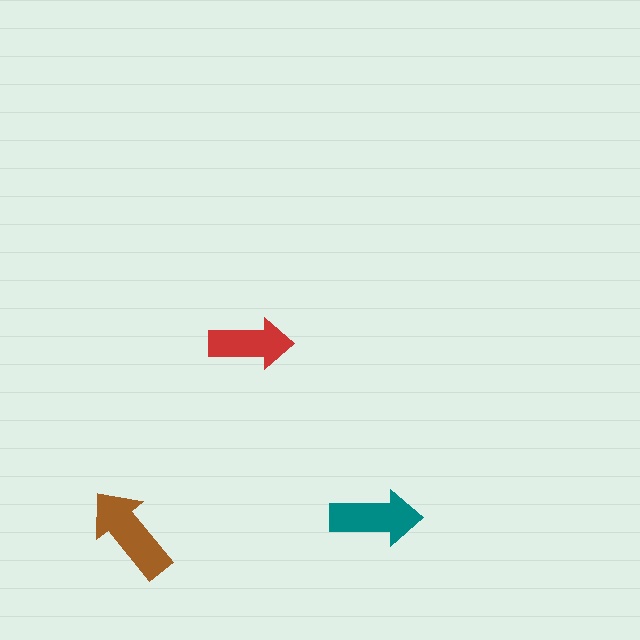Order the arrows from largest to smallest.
the brown one, the teal one, the red one.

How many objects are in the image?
There are 3 objects in the image.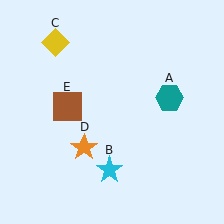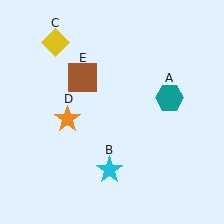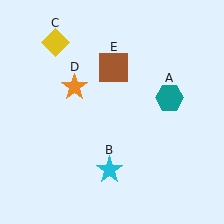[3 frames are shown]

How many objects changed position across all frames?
2 objects changed position: orange star (object D), brown square (object E).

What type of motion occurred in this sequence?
The orange star (object D), brown square (object E) rotated clockwise around the center of the scene.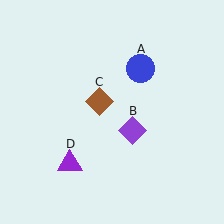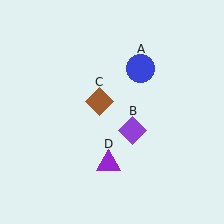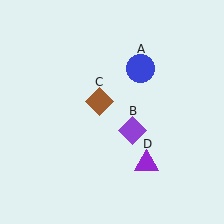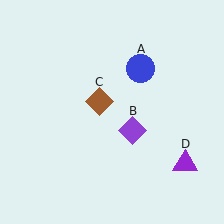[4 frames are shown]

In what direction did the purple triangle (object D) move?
The purple triangle (object D) moved right.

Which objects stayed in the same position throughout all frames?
Blue circle (object A) and purple diamond (object B) and brown diamond (object C) remained stationary.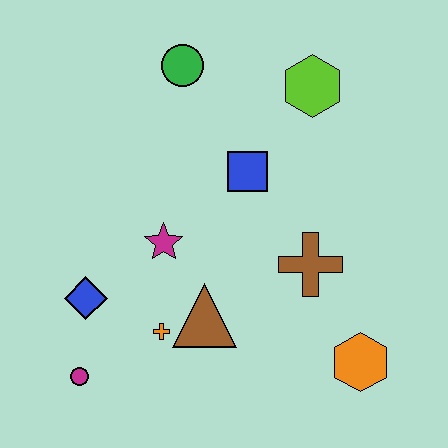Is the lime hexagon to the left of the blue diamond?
No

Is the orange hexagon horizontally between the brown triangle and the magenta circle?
No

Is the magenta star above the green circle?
No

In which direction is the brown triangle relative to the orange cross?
The brown triangle is to the right of the orange cross.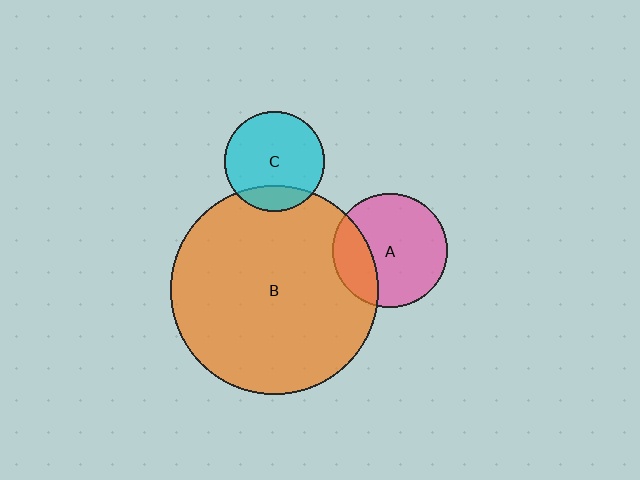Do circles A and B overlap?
Yes.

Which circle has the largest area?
Circle B (orange).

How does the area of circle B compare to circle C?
Approximately 4.3 times.